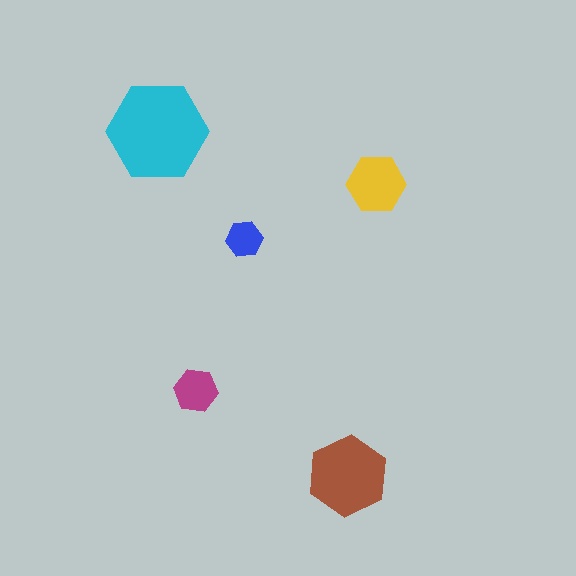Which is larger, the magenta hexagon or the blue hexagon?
The magenta one.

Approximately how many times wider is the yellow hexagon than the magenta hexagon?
About 1.5 times wider.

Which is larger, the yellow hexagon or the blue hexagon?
The yellow one.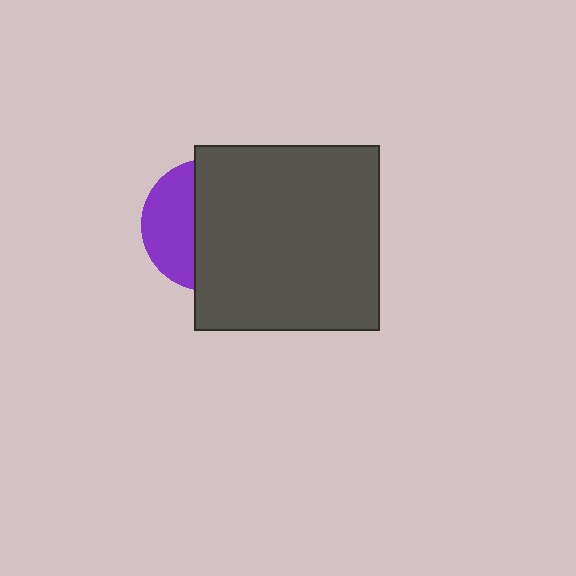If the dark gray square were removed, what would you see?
You would see the complete purple circle.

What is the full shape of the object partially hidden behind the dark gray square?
The partially hidden object is a purple circle.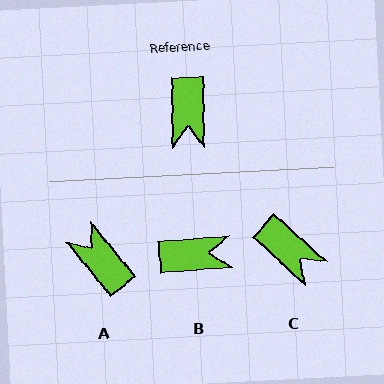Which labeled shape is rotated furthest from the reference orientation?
A, about 142 degrees away.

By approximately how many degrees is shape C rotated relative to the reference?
Approximately 47 degrees counter-clockwise.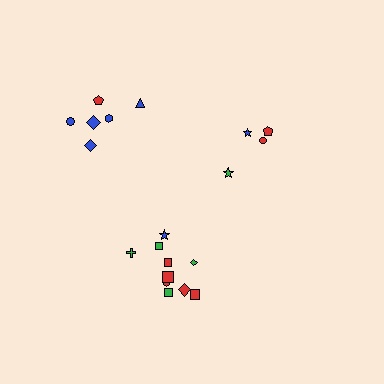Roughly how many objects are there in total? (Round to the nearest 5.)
Roughly 20 objects in total.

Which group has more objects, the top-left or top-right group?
The top-left group.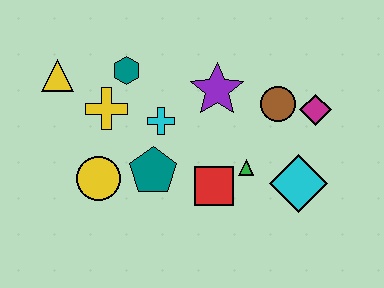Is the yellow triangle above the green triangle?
Yes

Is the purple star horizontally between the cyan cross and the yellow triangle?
No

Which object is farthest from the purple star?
The yellow triangle is farthest from the purple star.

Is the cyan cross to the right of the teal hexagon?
Yes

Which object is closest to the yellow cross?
The teal hexagon is closest to the yellow cross.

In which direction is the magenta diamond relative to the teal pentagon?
The magenta diamond is to the right of the teal pentagon.